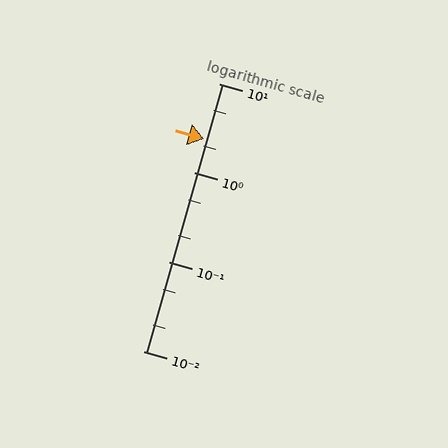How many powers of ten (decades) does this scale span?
The scale spans 3 decades, from 0.01 to 10.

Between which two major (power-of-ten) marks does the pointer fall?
The pointer is between 1 and 10.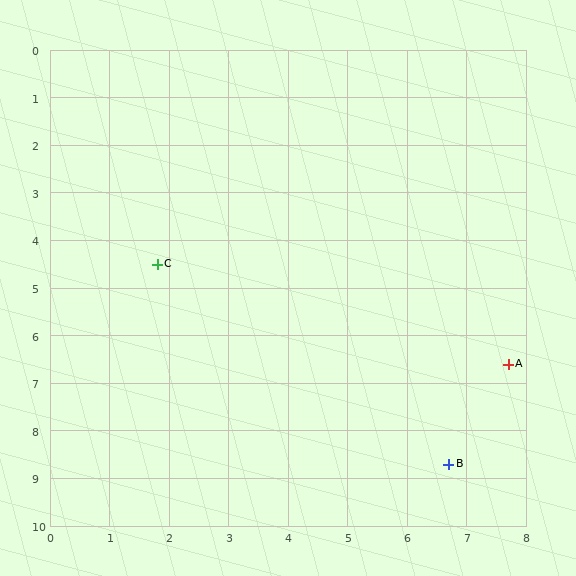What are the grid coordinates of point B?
Point B is at approximately (6.7, 8.7).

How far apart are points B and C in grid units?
Points B and C are about 6.5 grid units apart.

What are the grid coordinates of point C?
Point C is at approximately (1.8, 4.5).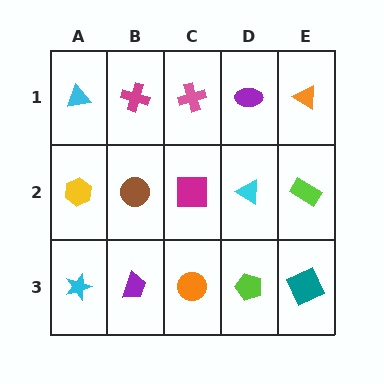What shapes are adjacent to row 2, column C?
A pink cross (row 1, column C), an orange circle (row 3, column C), a brown circle (row 2, column B), a cyan triangle (row 2, column D).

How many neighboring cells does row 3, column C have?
3.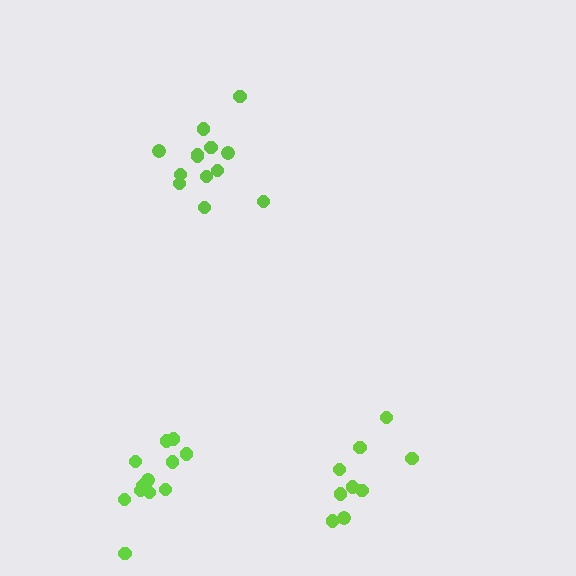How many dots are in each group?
Group 1: 13 dots, Group 2: 12 dots, Group 3: 9 dots (34 total).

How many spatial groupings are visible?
There are 3 spatial groupings.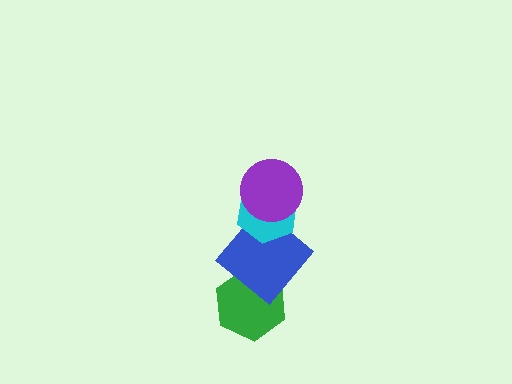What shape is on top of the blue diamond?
The cyan hexagon is on top of the blue diamond.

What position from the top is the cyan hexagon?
The cyan hexagon is 2nd from the top.